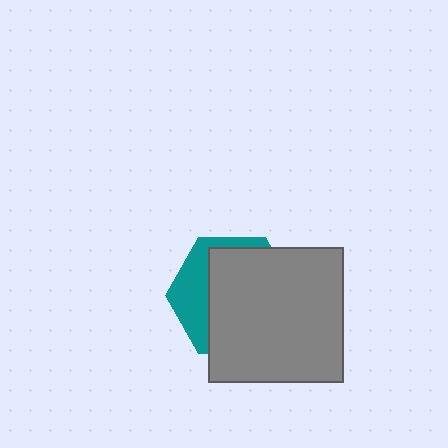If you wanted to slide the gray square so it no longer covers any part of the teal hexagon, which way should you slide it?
Slide it right — that is the most direct way to separate the two shapes.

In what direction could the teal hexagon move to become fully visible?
The teal hexagon could move left. That would shift it out from behind the gray square entirely.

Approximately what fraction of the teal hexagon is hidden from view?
Roughly 69% of the teal hexagon is hidden behind the gray square.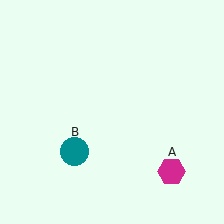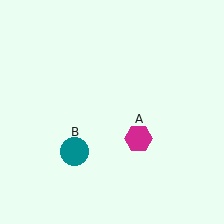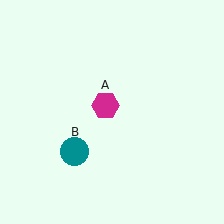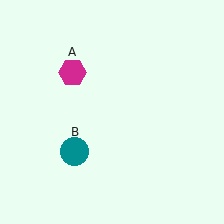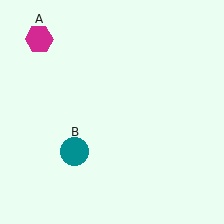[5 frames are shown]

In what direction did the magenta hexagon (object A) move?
The magenta hexagon (object A) moved up and to the left.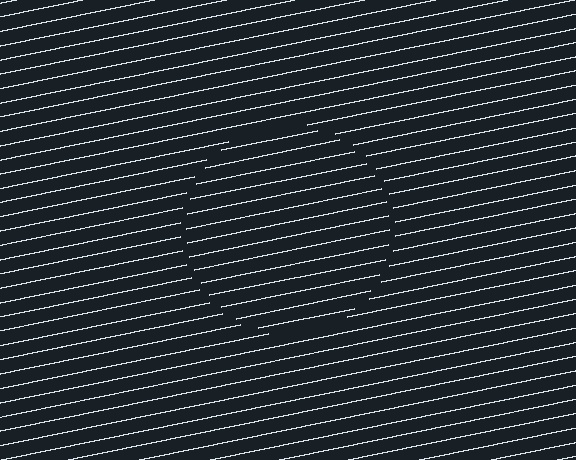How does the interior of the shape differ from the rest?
The interior of the shape contains the same grating, shifted by half a period — the contour is defined by the phase discontinuity where line-ends from the inner and outer gratings abut.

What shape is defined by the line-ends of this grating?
An illusory circle. The interior of the shape contains the same grating, shifted by half a period — the contour is defined by the phase discontinuity where line-ends from the inner and outer gratings abut.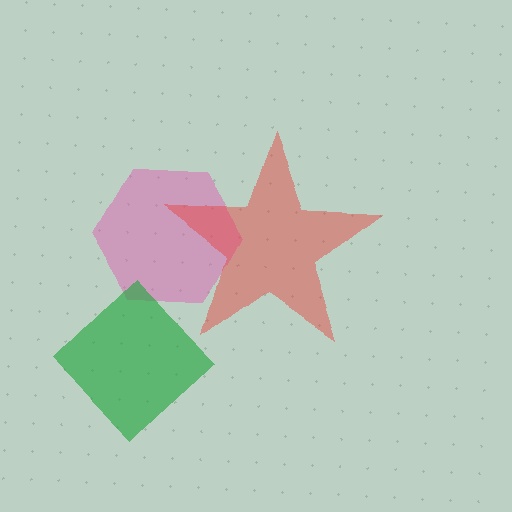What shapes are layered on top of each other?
The layered shapes are: a pink hexagon, a red star, a green diamond.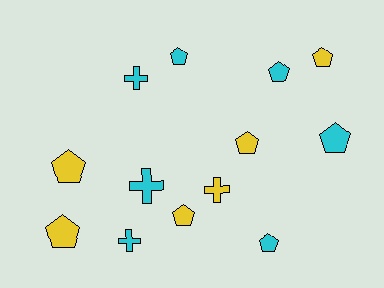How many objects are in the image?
There are 13 objects.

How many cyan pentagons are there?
There are 4 cyan pentagons.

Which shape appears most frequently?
Pentagon, with 9 objects.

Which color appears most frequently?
Cyan, with 7 objects.